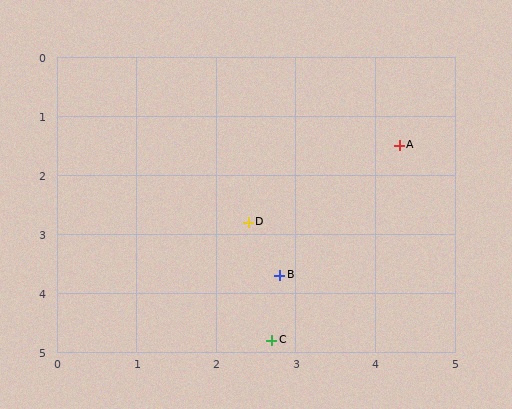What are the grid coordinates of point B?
Point B is at approximately (2.8, 3.7).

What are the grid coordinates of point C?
Point C is at approximately (2.7, 4.8).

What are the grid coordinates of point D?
Point D is at approximately (2.4, 2.8).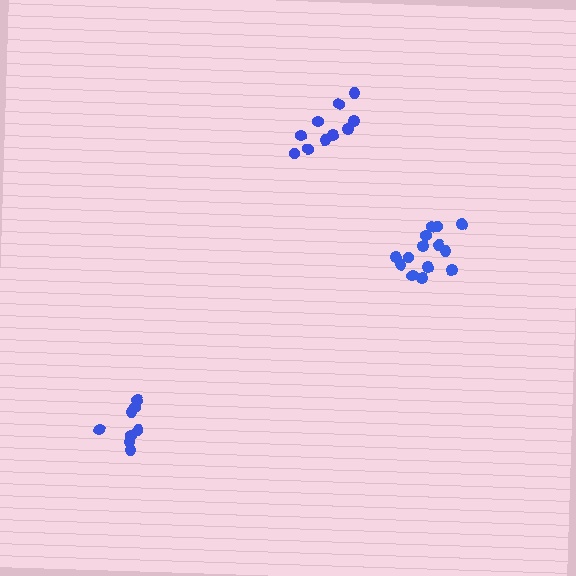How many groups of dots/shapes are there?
There are 3 groups.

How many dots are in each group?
Group 1: 10 dots, Group 2: 14 dots, Group 3: 8 dots (32 total).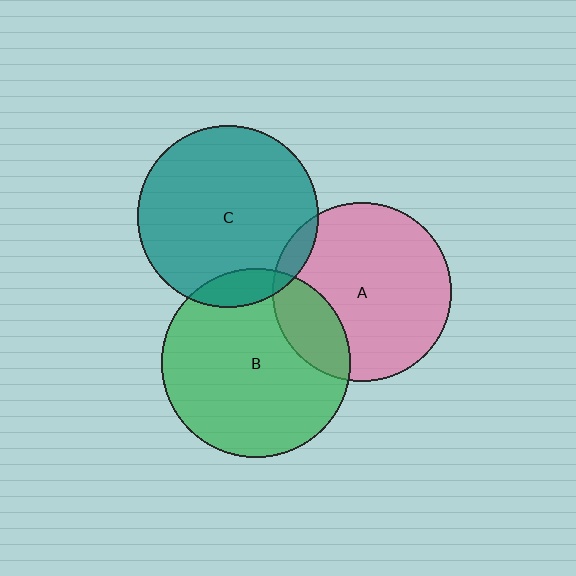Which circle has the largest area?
Circle B (green).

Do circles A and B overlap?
Yes.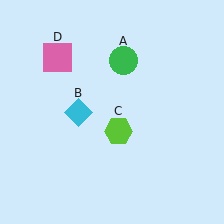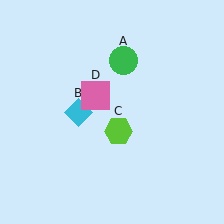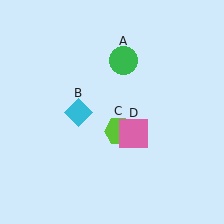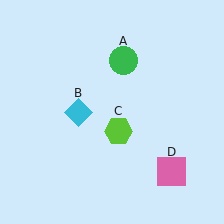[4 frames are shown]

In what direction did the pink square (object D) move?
The pink square (object D) moved down and to the right.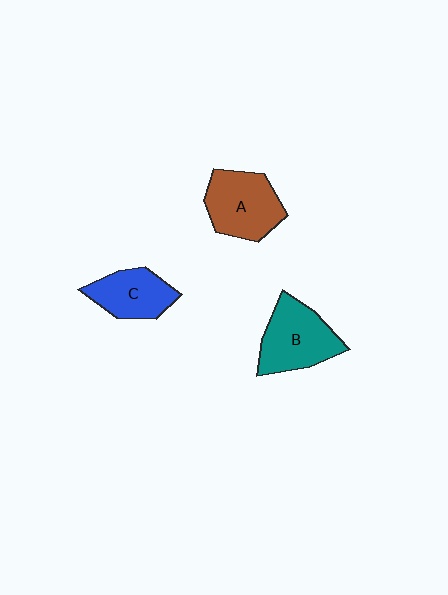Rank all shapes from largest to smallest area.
From largest to smallest: B (teal), A (brown), C (blue).